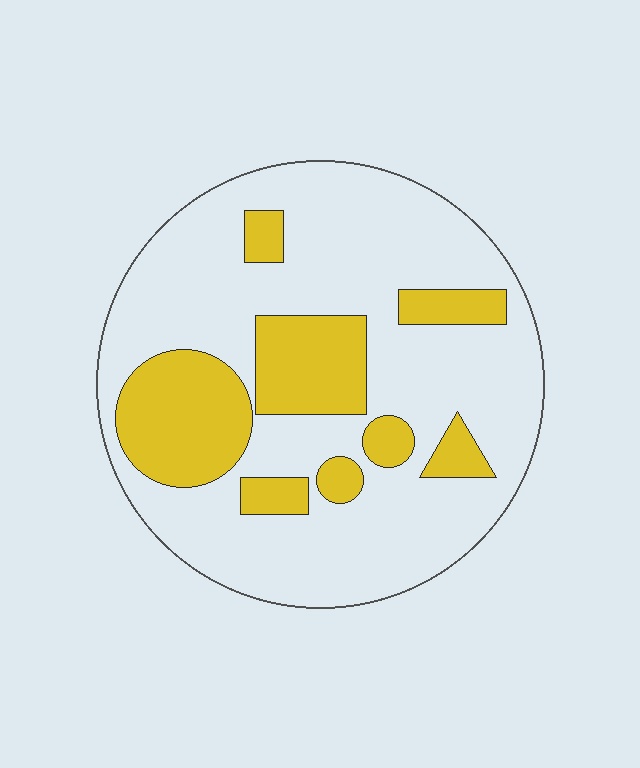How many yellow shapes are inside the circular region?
8.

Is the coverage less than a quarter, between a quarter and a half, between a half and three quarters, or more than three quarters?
Between a quarter and a half.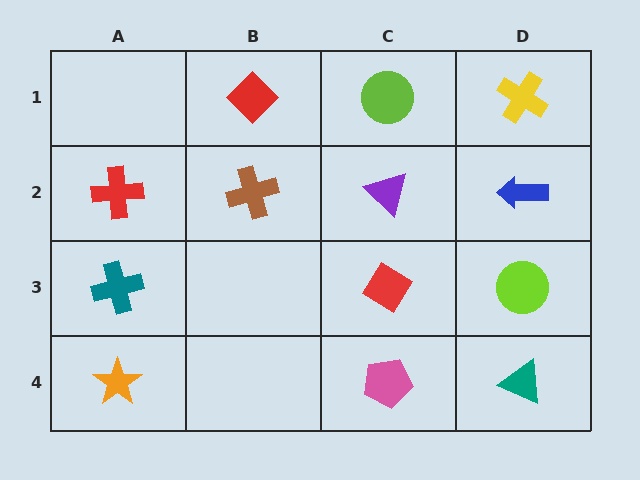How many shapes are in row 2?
4 shapes.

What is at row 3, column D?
A lime circle.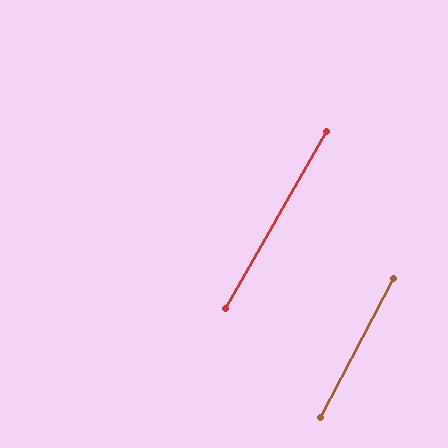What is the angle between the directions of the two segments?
Approximately 2 degrees.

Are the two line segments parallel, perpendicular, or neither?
Parallel — their directions differ by only 1.8°.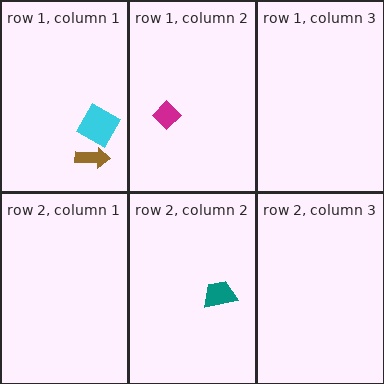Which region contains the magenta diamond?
The row 1, column 2 region.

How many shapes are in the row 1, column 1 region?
2.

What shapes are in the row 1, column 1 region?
The cyan square, the brown arrow.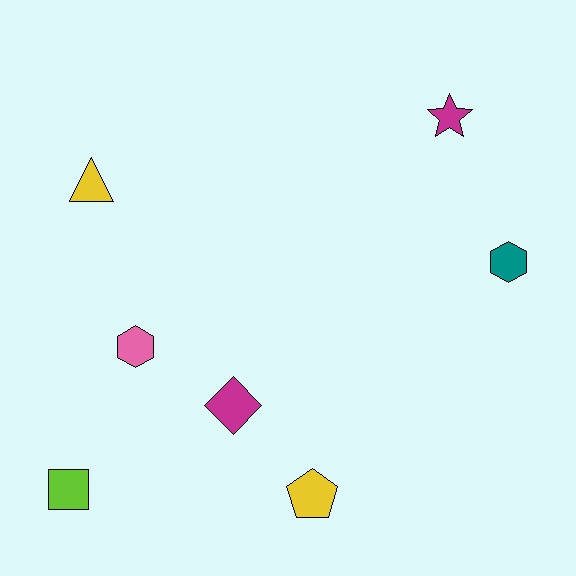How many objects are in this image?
There are 7 objects.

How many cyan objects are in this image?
There are no cyan objects.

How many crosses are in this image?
There are no crosses.